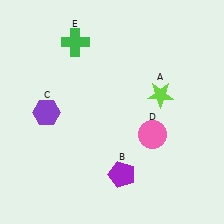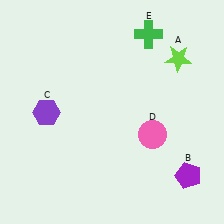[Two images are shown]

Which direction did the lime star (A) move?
The lime star (A) moved up.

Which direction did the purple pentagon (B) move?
The purple pentagon (B) moved right.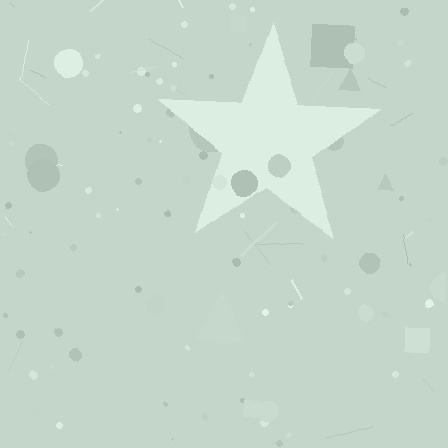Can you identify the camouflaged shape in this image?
The camouflaged shape is a star.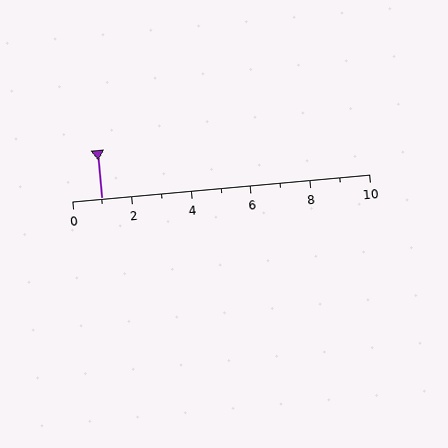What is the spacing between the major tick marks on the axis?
The major ticks are spaced 2 apart.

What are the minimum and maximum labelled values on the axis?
The axis runs from 0 to 10.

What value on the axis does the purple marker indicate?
The marker indicates approximately 1.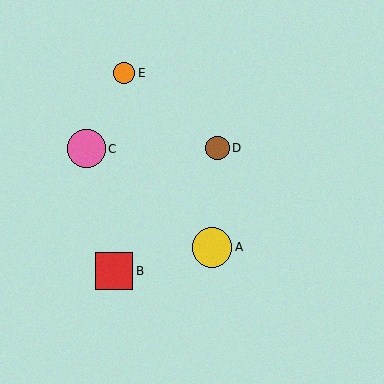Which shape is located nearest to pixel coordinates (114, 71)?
The orange circle (labeled E) at (124, 73) is nearest to that location.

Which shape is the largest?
The yellow circle (labeled A) is the largest.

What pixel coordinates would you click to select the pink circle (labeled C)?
Click at (86, 149) to select the pink circle C.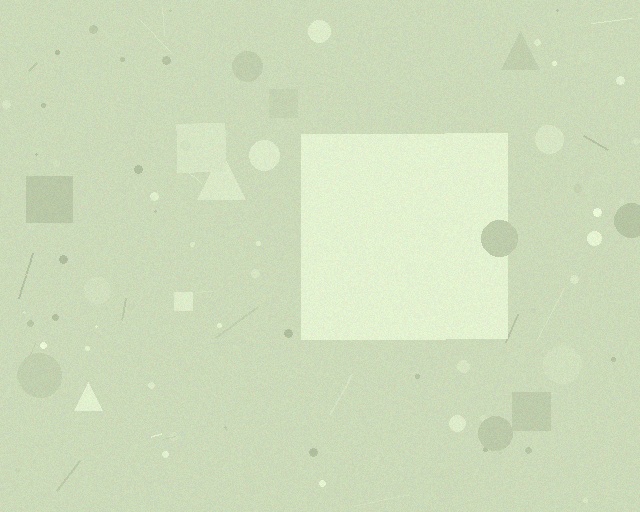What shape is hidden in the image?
A square is hidden in the image.